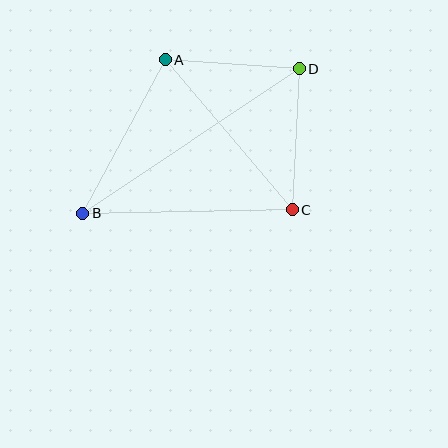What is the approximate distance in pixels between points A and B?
The distance between A and B is approximately 174 pixels.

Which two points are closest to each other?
Points A and D are closest to each other.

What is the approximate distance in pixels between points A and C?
The distance between A and C is approximately 196 pixels.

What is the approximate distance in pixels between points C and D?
The distance between C and D is approximately 141 pixels.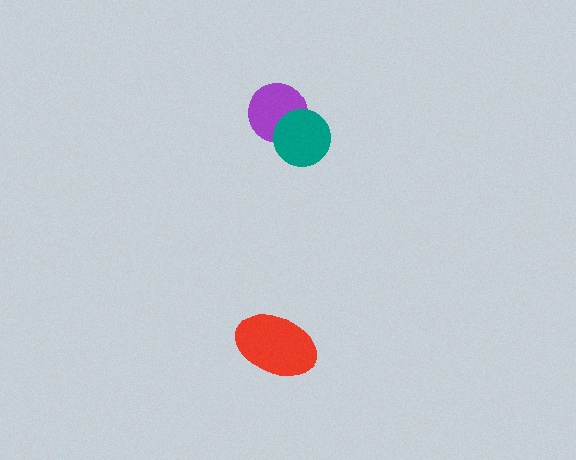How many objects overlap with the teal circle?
1 object overlaps with the teal circle.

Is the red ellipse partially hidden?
No, no other shape covers it.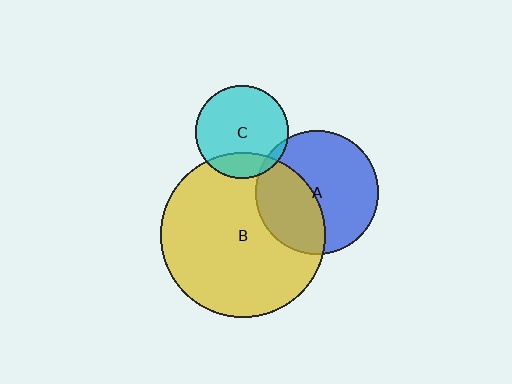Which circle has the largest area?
Circle B (yellow).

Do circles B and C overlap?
Yes.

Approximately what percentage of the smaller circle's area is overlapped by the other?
Approximately 20%.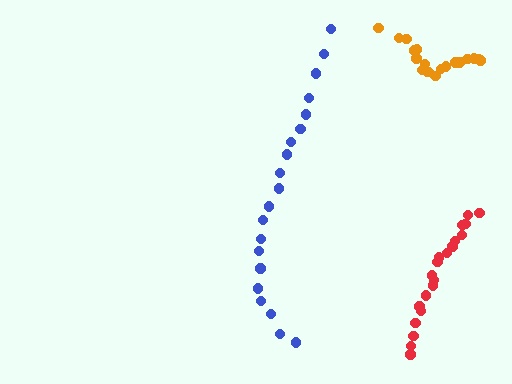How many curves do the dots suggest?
There are 3 distinct paths.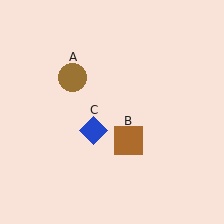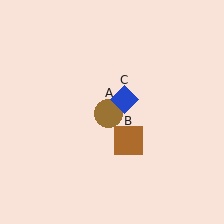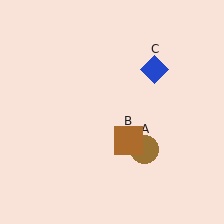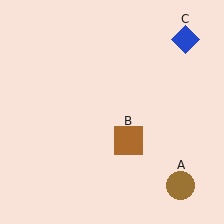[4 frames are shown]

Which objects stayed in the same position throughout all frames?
Brown square (object B) remained stationary.